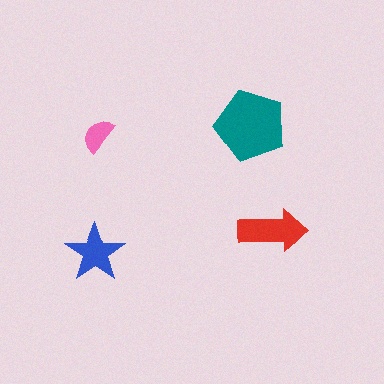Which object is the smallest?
The pink semicircle.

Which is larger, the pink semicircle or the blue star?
The blue star.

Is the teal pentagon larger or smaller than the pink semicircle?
Larger.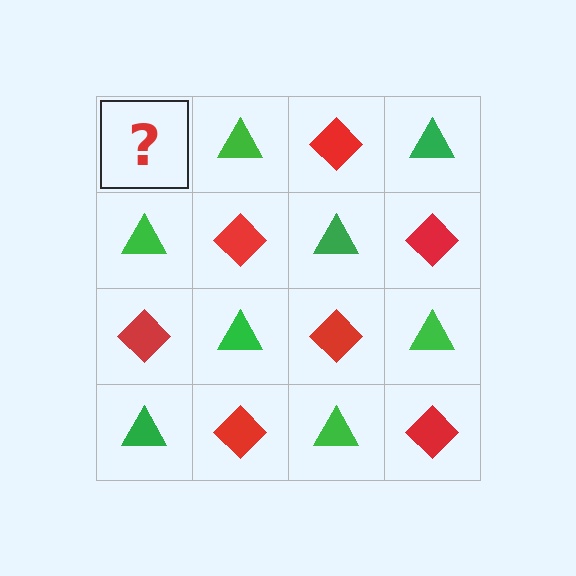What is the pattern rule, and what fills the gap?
The rule is that it alternates red diamond and green triangle in a checkerboard pattern. The gap should be filled with a red diamond.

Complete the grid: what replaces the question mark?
The question mark should be replaced with a red diamond.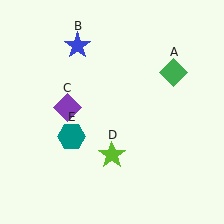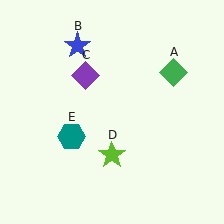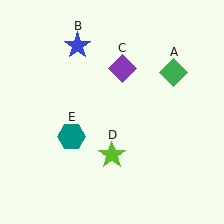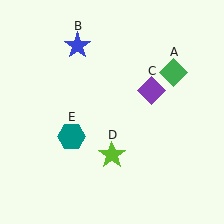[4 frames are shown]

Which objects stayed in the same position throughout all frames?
Green diamond (object A) and blue star (object B) and lime star (object D) and teal hexagon (object E) remained stationary.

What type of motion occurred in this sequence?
The purple diamond (object C) rotated clockwise around the center of the scene.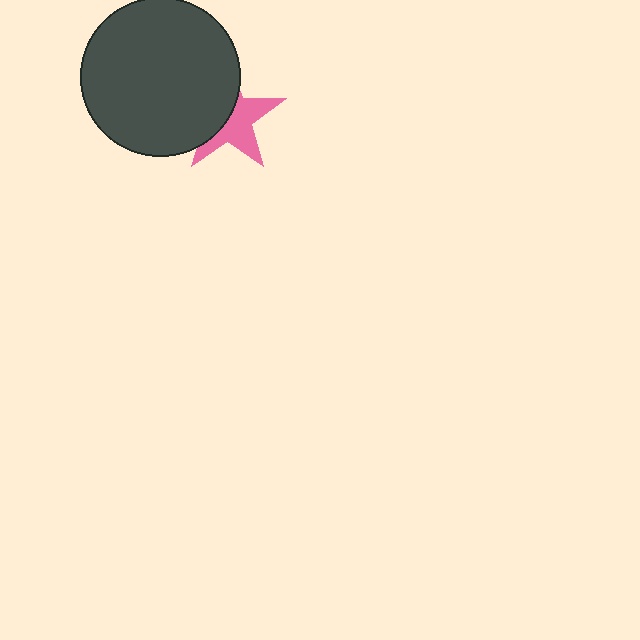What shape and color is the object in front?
The object in front is a dark gray circle.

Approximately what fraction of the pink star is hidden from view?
Roughly 48% of the pink star is hidden behind the dark gray circle.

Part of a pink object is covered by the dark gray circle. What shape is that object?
It is a star.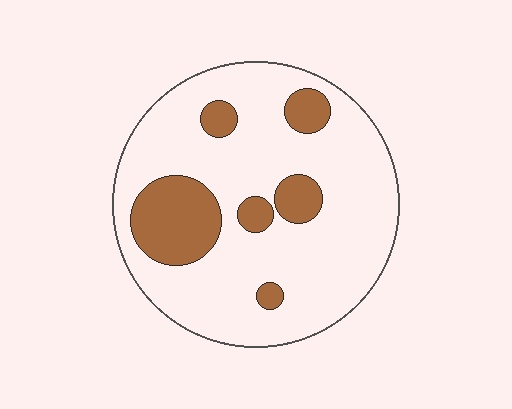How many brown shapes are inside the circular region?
6.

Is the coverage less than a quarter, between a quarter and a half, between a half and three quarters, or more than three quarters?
Less than a quarter.